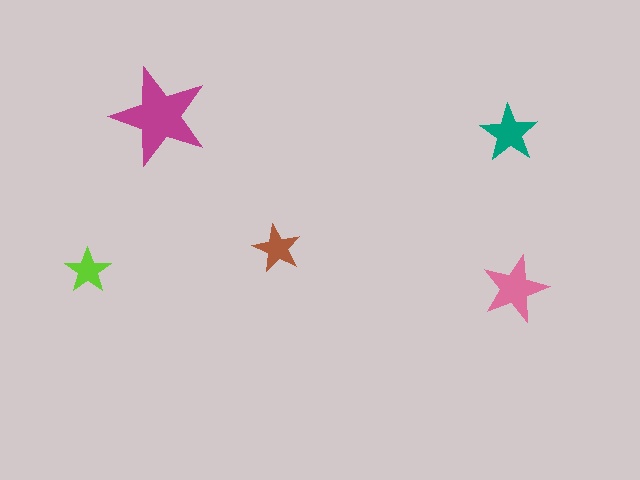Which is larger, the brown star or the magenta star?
The magenta one.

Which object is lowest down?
The pink star is bottommost.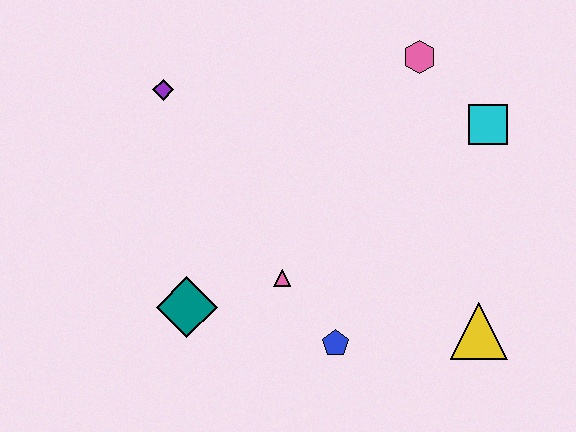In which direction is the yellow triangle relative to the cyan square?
The yellow triangle is below the cyan square.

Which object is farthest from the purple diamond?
The yellow triangle is farthest from the purple diamond.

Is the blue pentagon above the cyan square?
No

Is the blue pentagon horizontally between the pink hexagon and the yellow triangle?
No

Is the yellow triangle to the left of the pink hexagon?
No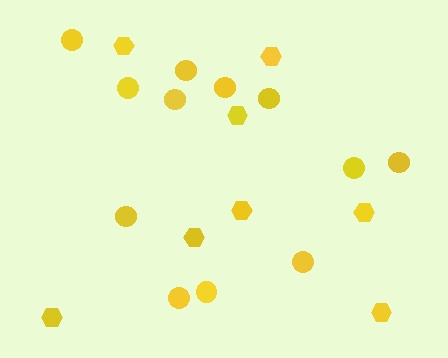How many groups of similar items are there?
There are 2 groups: one group of hexagons (8) and one group of circles (12).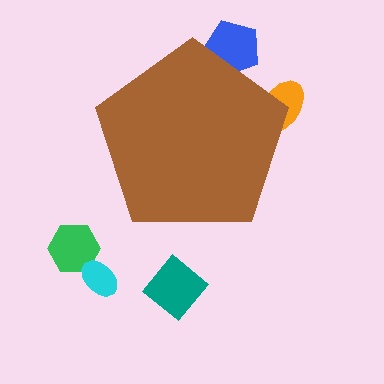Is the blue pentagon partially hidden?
Yes, the blue pentagon is partially hidden behind the brown pentagon.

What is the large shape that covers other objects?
A brown pentagon.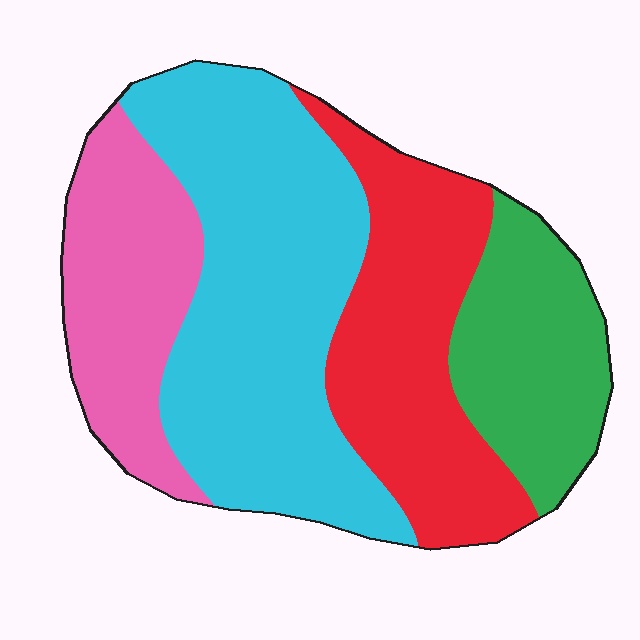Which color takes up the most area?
Cyan, at roughly 40%.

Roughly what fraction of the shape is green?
Green covers around 15% of the shape.